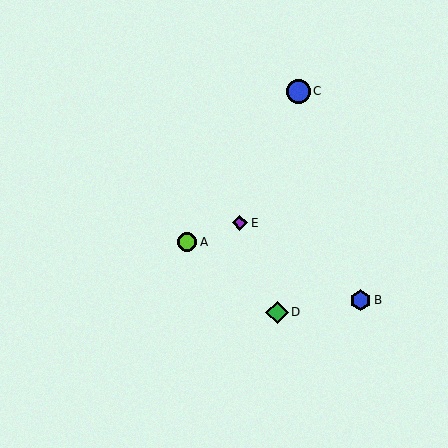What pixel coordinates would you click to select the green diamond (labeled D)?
Click at (277, 312) to select the green diamond D.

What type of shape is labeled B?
Shape B is a blue hexagon.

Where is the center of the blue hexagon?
The center of the blue hexagon is at (361, 300).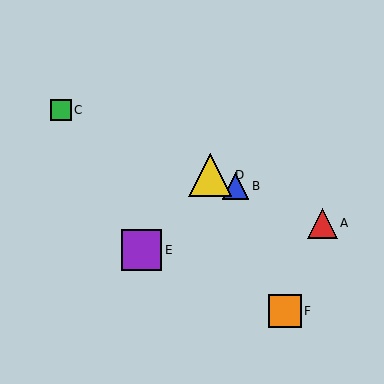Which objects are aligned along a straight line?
Objects A, B, C, D are aligned along a straight line.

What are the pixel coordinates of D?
Object D is at (210, 175).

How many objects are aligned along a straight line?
4 objects (A, B, C, D) are aligned along a straight line.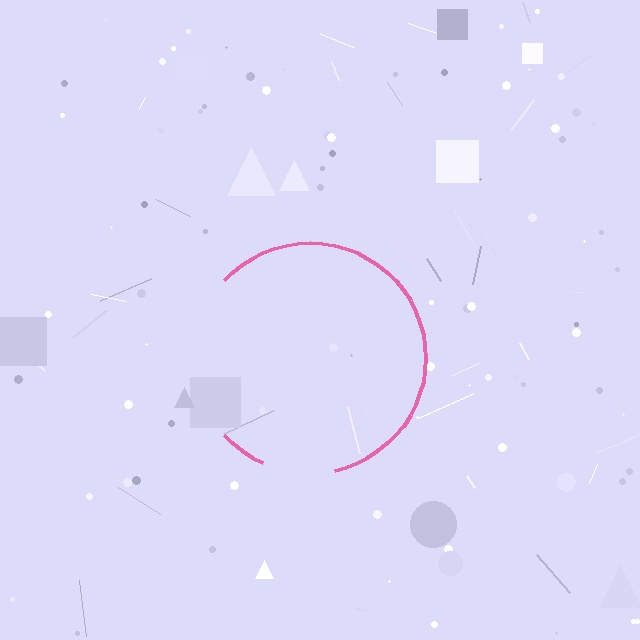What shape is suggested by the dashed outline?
The dashed outline suggests a circle.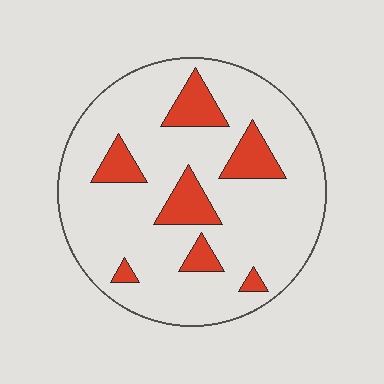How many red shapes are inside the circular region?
7.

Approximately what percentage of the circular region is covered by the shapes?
Approximately 15%.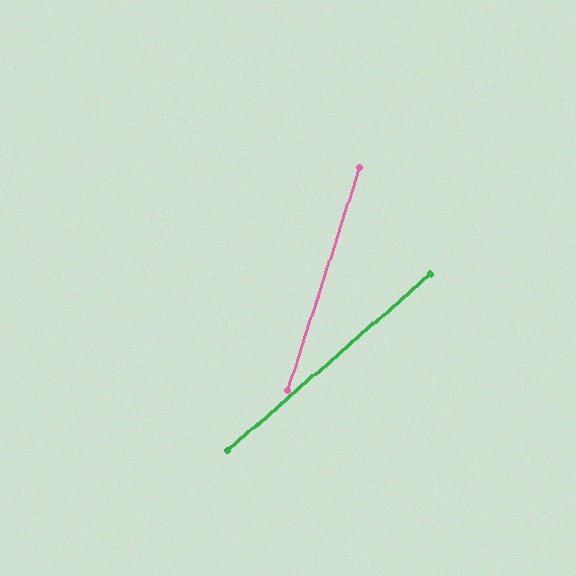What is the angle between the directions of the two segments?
Approximately 31 degrees.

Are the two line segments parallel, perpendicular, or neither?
Neither parallel nor perpendicular — they differ by about 31°.